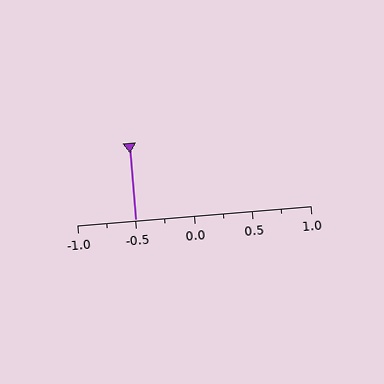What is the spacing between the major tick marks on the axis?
The major ticks are spaced 0.5 apart.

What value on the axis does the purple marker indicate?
The marker indicates approximately -0.5.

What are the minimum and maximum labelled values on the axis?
The axis runs from -1.0 to 1.0.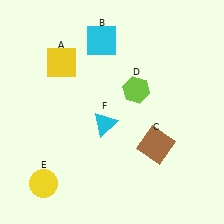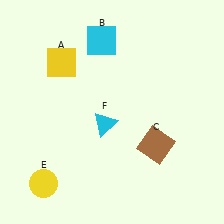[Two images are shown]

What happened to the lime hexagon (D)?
The lime hexagon (D) was removed in Image 2. It was in the top-right area of Image 1.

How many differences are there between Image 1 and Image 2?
There is 1 difference between the two images.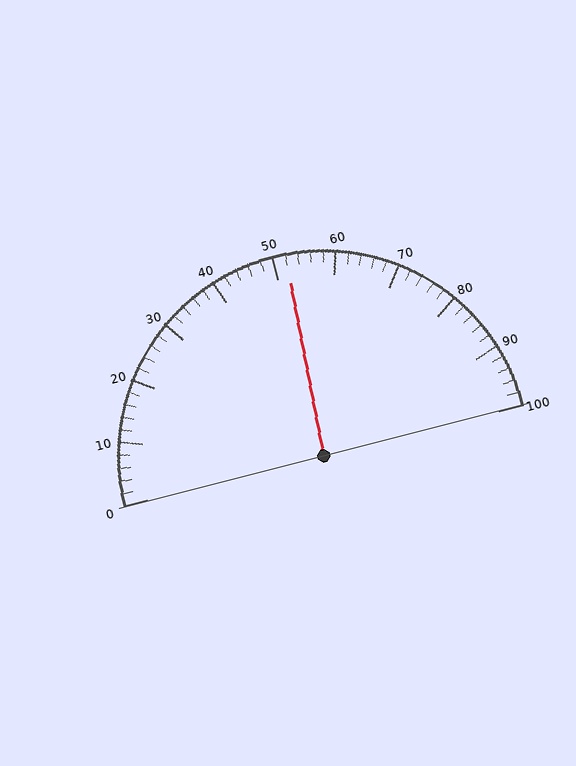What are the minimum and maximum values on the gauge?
The gauge ranges from 0 to 100.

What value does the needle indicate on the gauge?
The needle indicates approximately 52.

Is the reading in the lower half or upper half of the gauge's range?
The reading is in the upper half of the range (0 to 100).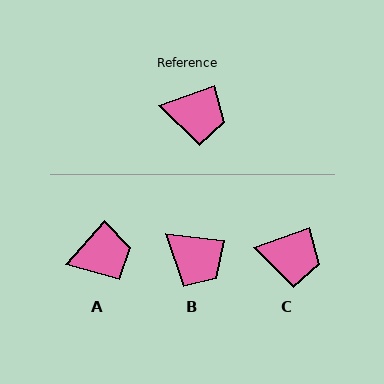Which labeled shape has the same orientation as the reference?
C.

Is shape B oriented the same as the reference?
No, it is off by about 27 degrees.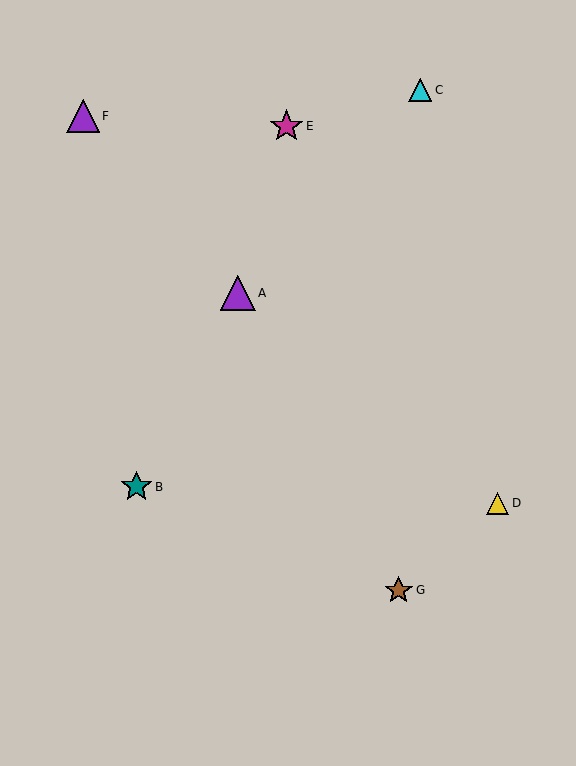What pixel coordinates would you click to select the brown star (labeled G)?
Click at (399, 590) to select the brown star G.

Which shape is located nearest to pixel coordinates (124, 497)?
The teal star (labeled B) at (137, 487) is nearest to that location.